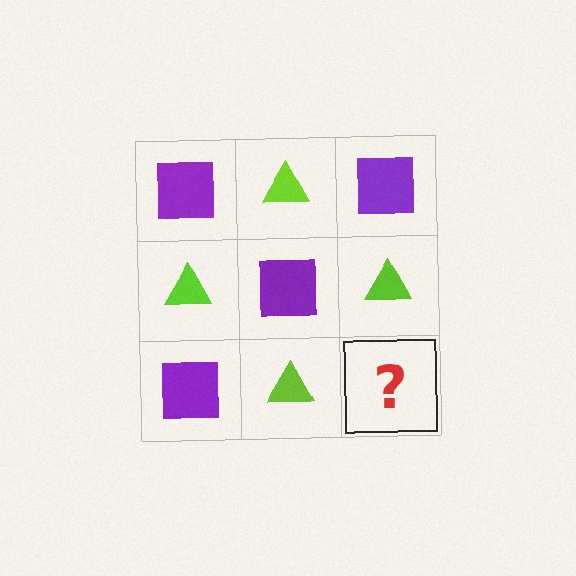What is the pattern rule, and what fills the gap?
The rule is that it alternates purple square and lime triangle in a checkerboard pattern. The gap should be filled with a purple square.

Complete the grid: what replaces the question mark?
The question mark should be replaced with a purple square.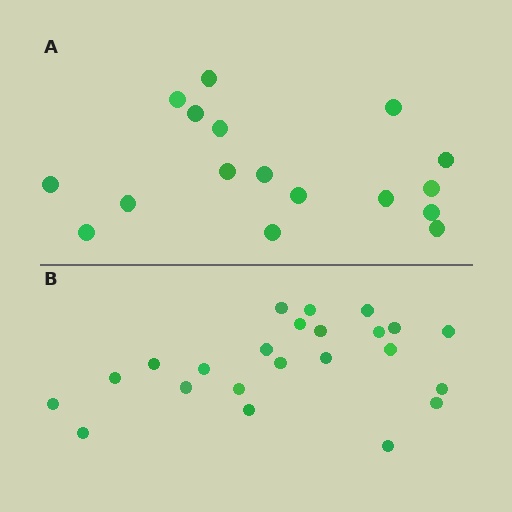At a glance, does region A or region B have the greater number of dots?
Region B (the bottom region) has more dots.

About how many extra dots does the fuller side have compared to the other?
Region B has about 6 more dots than region A.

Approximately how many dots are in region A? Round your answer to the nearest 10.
About 20 dots. (The exact count is 17, which rounds to 20.)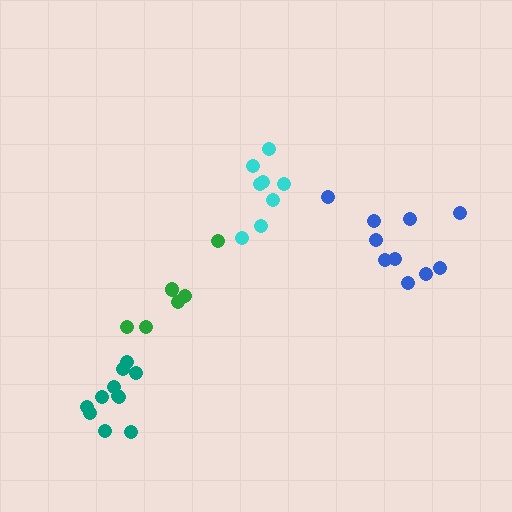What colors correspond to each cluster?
The clusters are colored: teal, green, blue, cyan.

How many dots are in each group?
Group 1: 11 dots, Group 2: 6 dots, Group 3: 10 dots, Group 4: 8 dots (35 total).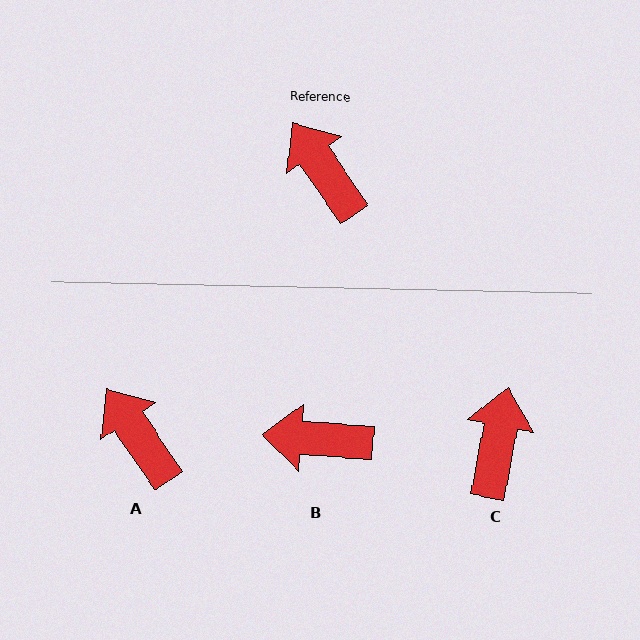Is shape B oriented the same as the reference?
No, it is off by about 52 degrees.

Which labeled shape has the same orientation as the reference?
A.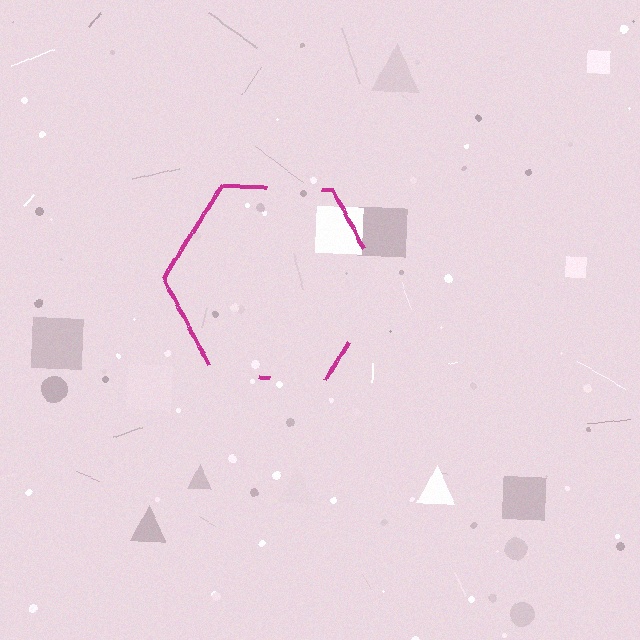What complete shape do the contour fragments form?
The contour fragments form a hexagon.